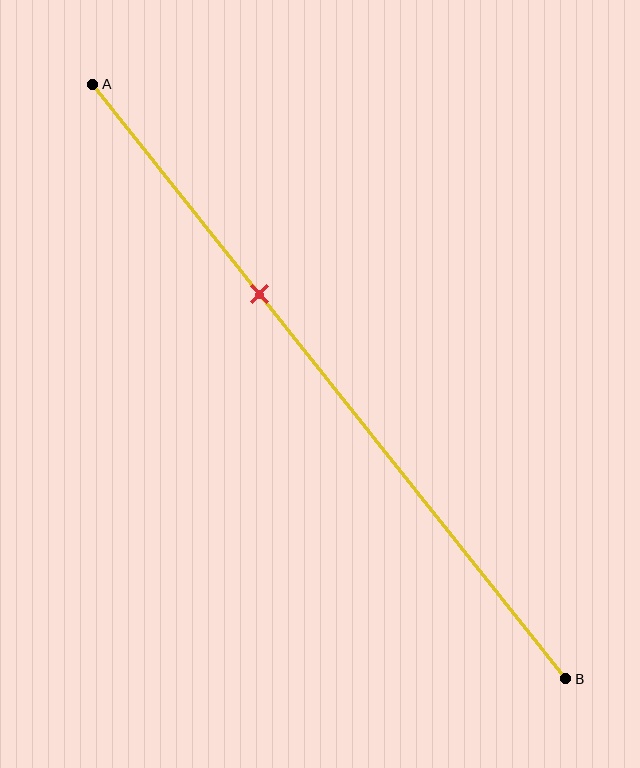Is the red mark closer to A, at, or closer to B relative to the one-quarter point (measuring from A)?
The red mark is closer to point B than the one-quarter point of segment AB.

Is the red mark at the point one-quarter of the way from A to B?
No, the mark is at about 35% from A, not at the 25% one-quarter point.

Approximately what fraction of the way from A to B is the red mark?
The red mark is approximately 35% of the way from A to B.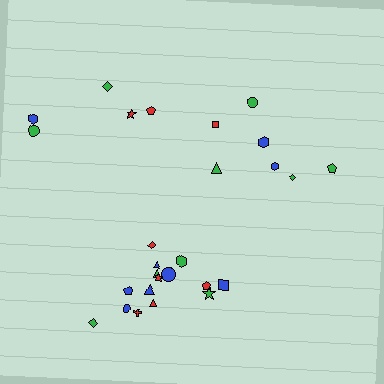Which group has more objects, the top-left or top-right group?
The top-right group.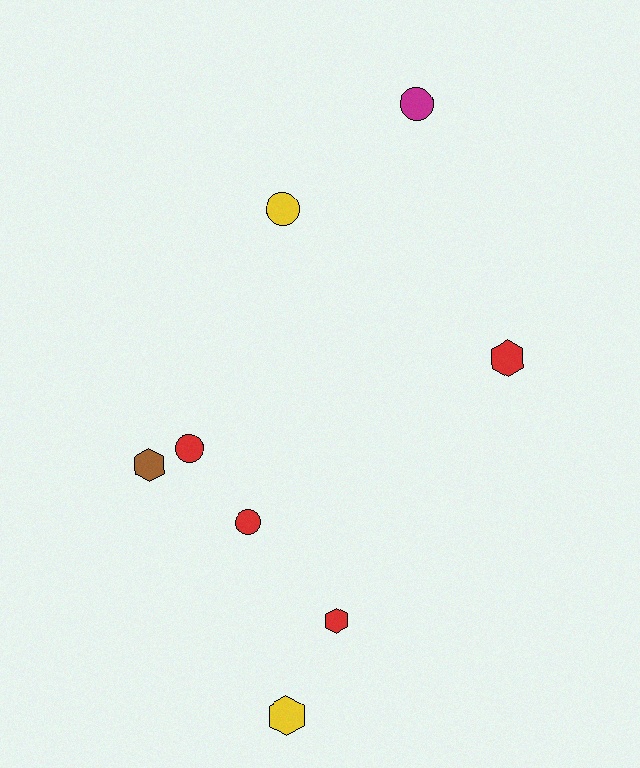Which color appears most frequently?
Red, with 4 objects.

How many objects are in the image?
There are 8 objects.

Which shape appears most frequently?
Hexagon, with 4 objects.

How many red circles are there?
There are 2 red circles.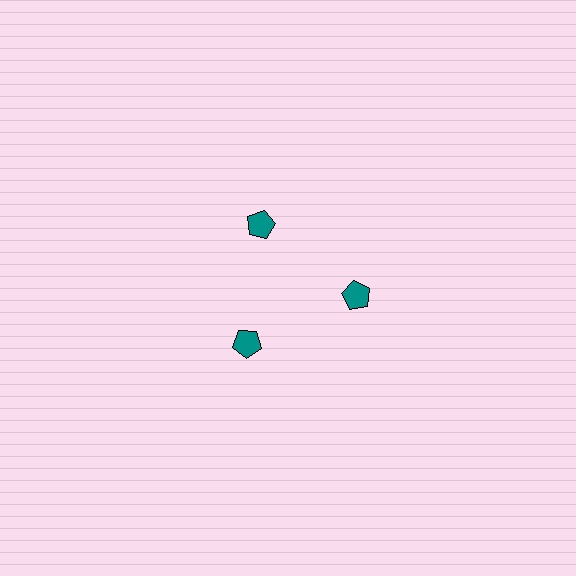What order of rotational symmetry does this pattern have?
This pattern has 3-fold rotational symmetry.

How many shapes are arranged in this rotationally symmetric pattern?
There are 3 shapes, arranged in 3 groups of 1.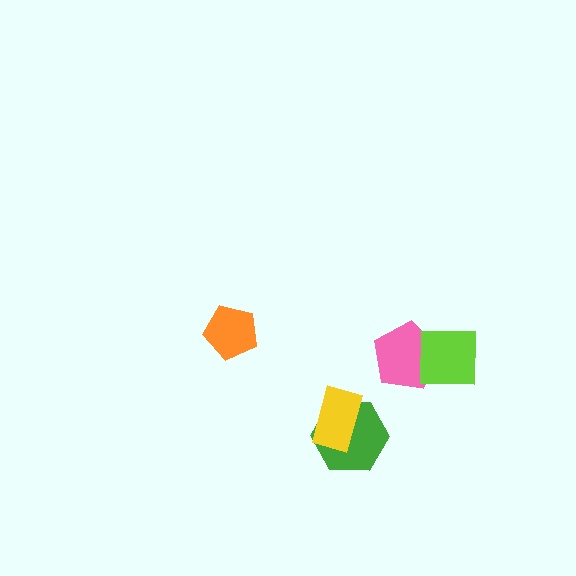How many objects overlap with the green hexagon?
1 object overlaps with the green hexagon.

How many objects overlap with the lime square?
1 object overlaps with the lime square.